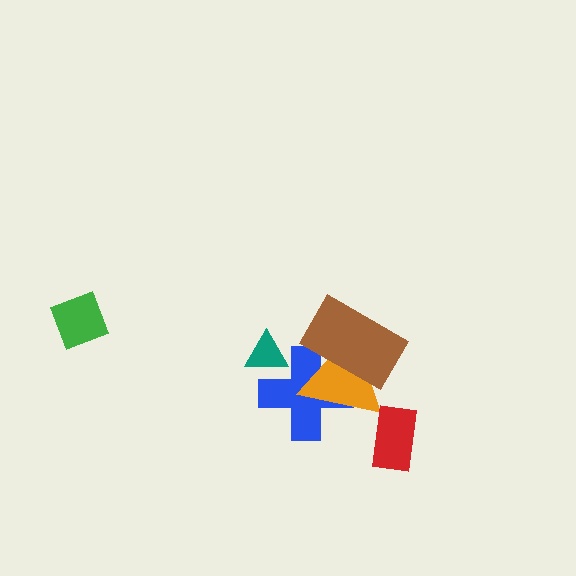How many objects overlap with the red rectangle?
0 objects overlap with the red rectangle.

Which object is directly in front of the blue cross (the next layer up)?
The orange triangle is directly in front of the blue cross.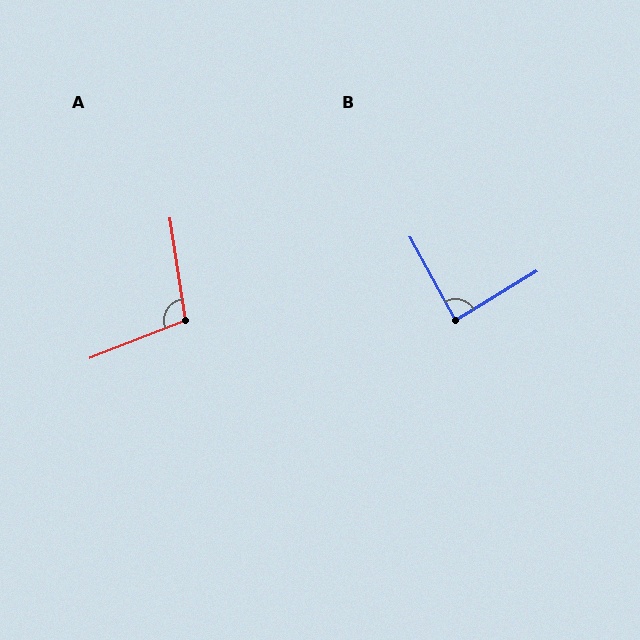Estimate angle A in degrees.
Approximately 103 degrees.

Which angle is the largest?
A, at approximately 103 degrees.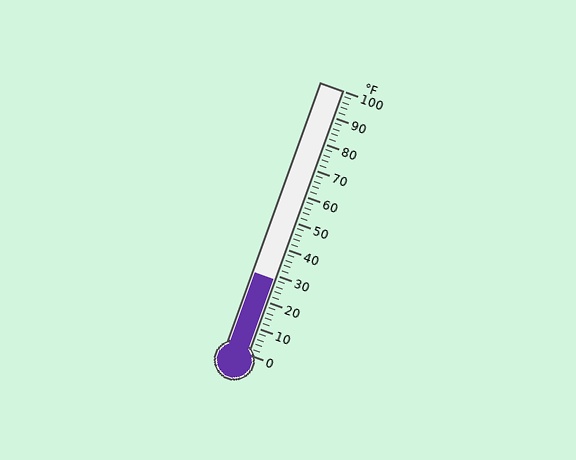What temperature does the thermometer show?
The thermometer shows approximately 28°F.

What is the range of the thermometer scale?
The thermometer scale ranges from 0°F to 100°F.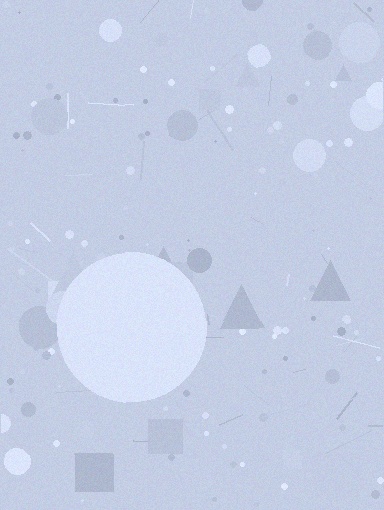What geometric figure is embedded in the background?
A circle is embedded in the background.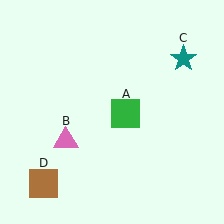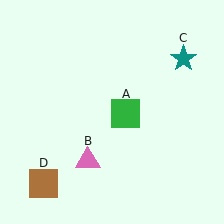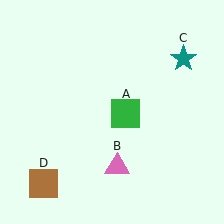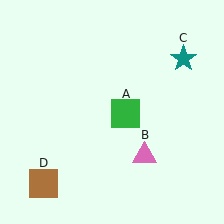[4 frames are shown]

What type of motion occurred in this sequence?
The pink triangle (object B) rotated counterclockwise around the center of the scene.